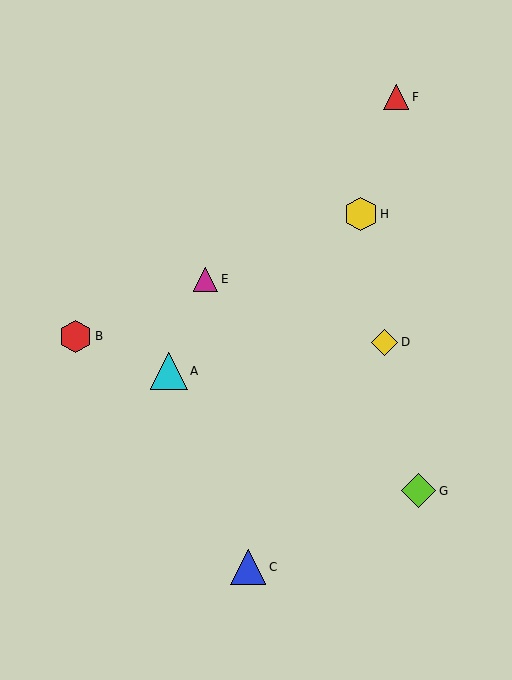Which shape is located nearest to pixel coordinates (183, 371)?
The cyan triangle (labeled A) at (169, 371) is nearest to that location.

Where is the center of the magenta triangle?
The center of the magenta triangle is at (206, 279).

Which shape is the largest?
The cyan triangle (labeled A) is the largest.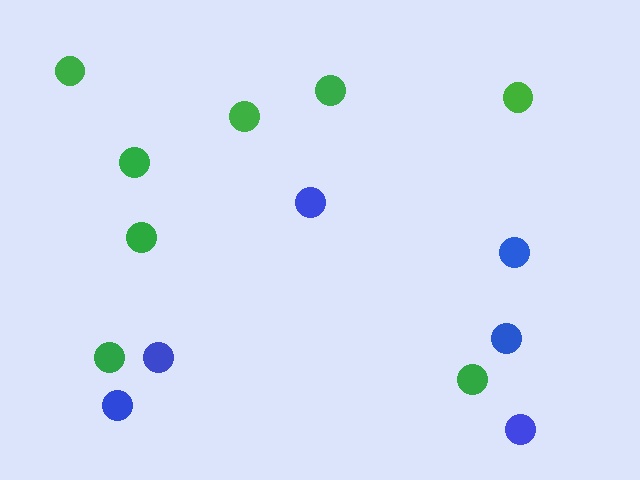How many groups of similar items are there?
There are 2 groups: one group of blue circles (6) and one group of green circles (8).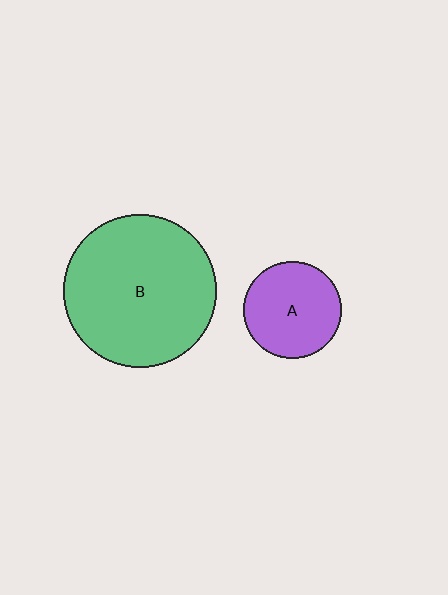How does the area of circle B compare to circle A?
Approximately 2.4 times.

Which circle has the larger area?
Circle B (green).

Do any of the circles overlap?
No, none of the circles overlap.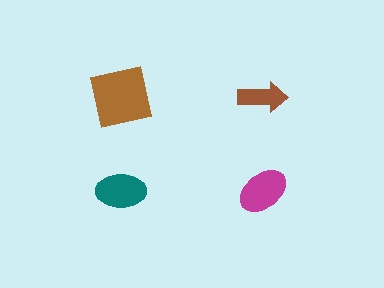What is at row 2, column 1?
A teal ellipse.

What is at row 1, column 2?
A brown arrow.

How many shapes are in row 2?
2 shapes.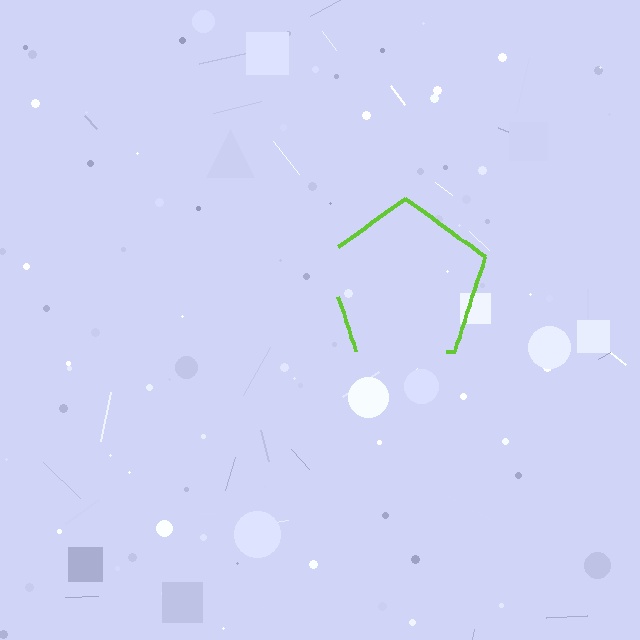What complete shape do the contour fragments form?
The contour fragments form a pentagon.